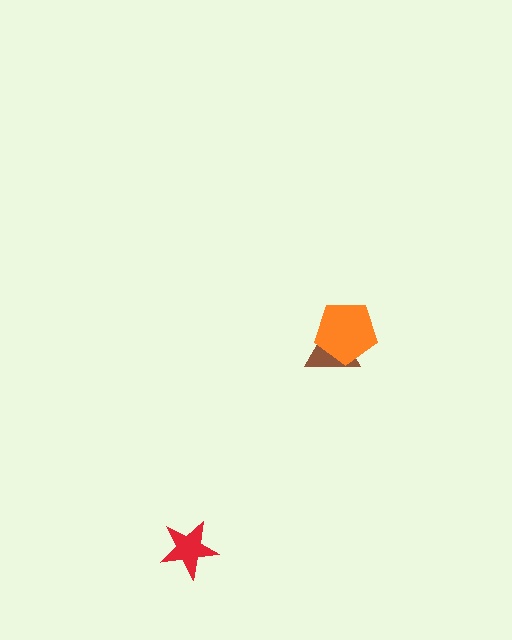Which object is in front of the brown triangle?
The orange pentagon is in front of the brown triangle.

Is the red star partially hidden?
No, no other shape covers it.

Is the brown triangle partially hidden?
Yes, it is partially covered by another shape.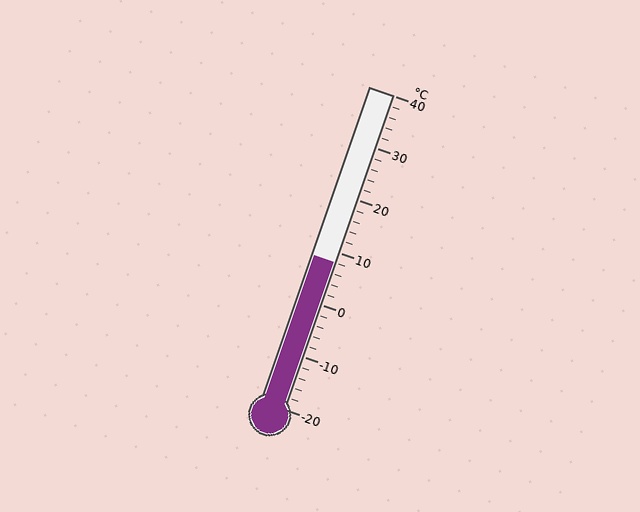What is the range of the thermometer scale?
The thermometer scale ranges from -20°C to 40°C.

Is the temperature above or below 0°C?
The temperature is above 0°C.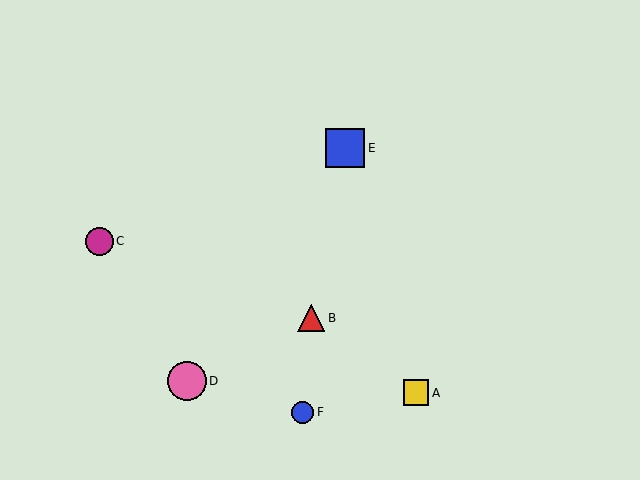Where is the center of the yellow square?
The center of the yellow square is at (416, 393).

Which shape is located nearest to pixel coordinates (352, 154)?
The blue square (labeled E) at (345, 148) is nearest to that location.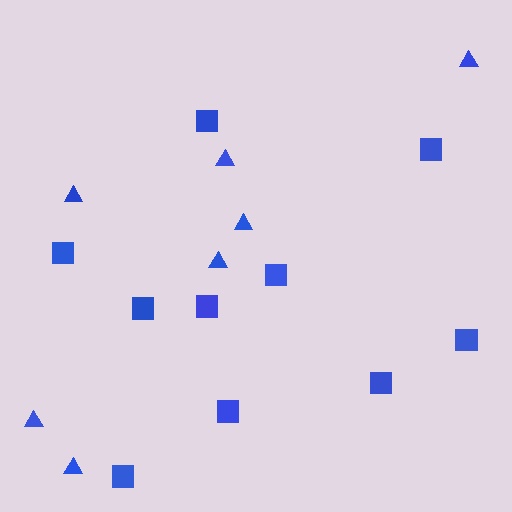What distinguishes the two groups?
There are 2 groups: one group of squares (10) and one group of triangles (7).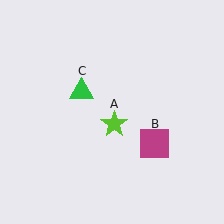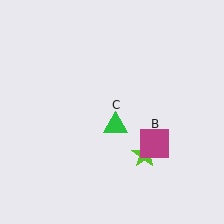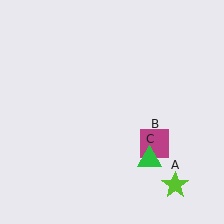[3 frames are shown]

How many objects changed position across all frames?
2 objects changed position: lime star (object A), green triangle (object C).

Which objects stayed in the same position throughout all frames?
Magenta square (object B) remained stationary.